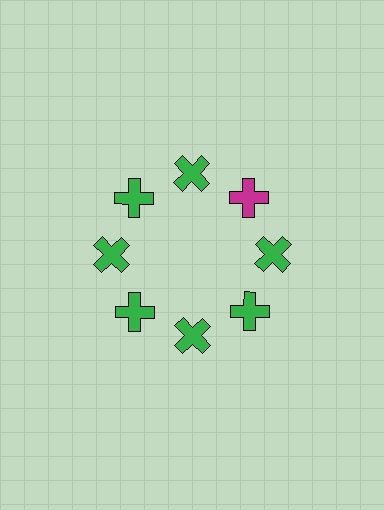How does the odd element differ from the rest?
It has a different color: magenta instead of green.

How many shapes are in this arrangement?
There are 8 shapes arranged in a ring pattern.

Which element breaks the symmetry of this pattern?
The magenta cross at roughly the 2 o'clock position breaks the symmetry. All other shapes are green crosses.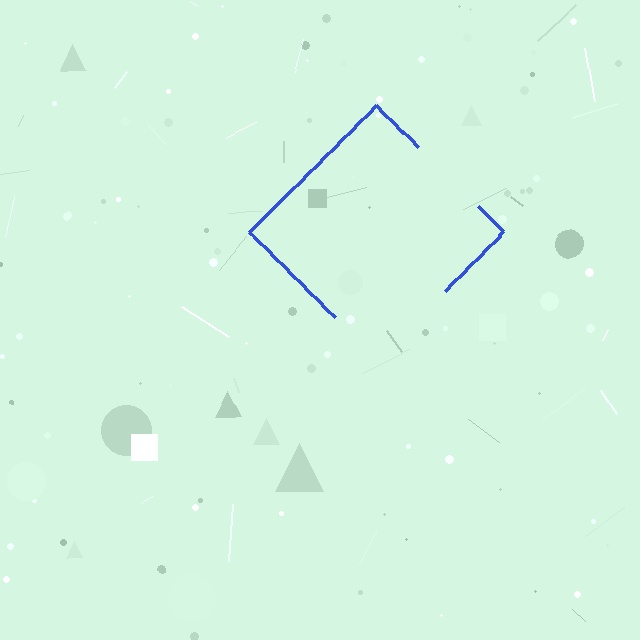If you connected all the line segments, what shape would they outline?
They would outline a diamond.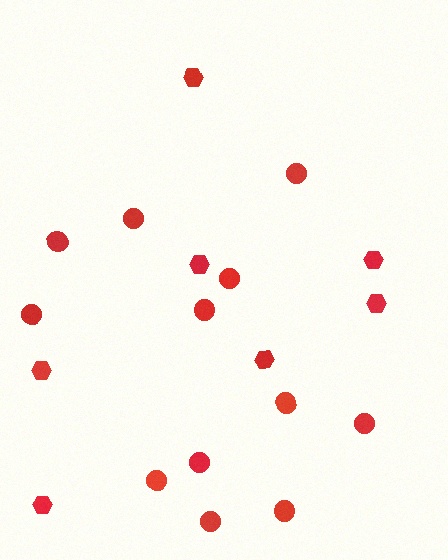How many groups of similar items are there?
There are 2 groups: one group of circles (12) and one group of hexagons (7).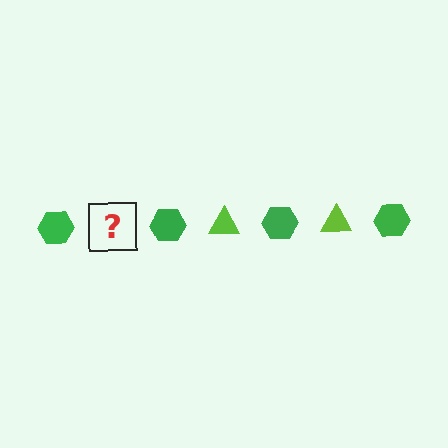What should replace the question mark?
The question mark should be replaced with a lime triangle.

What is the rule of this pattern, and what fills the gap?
The rule is that the pattern alternates between green hexagon and lime triangle. The gap should be filled with a lime triangle.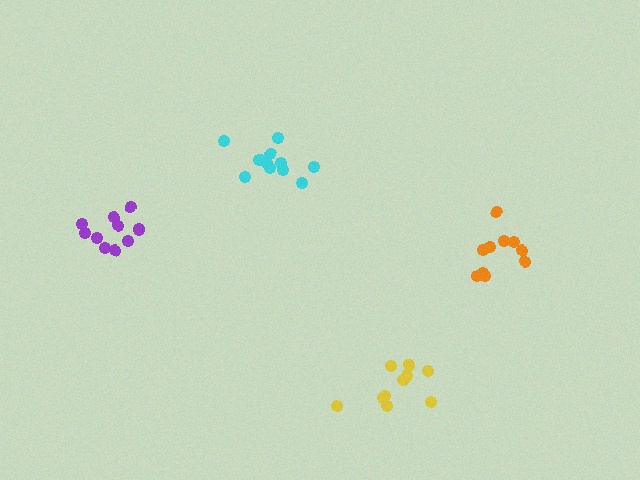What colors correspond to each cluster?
The clusters are colored: cyan, orange, purple, yellow.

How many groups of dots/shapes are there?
There are 4 groups.